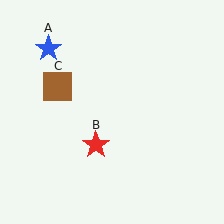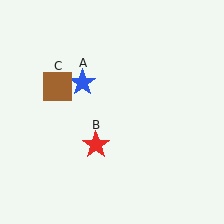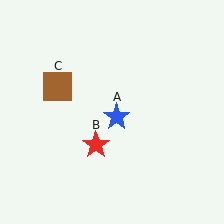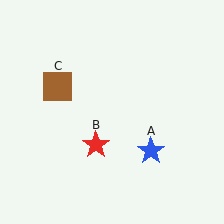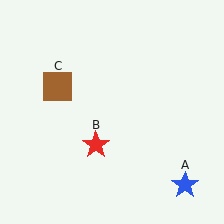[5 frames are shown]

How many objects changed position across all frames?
1 object changed position: blue star (object A).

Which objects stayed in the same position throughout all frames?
Red star (object B) and brown square (object C) remained stationary.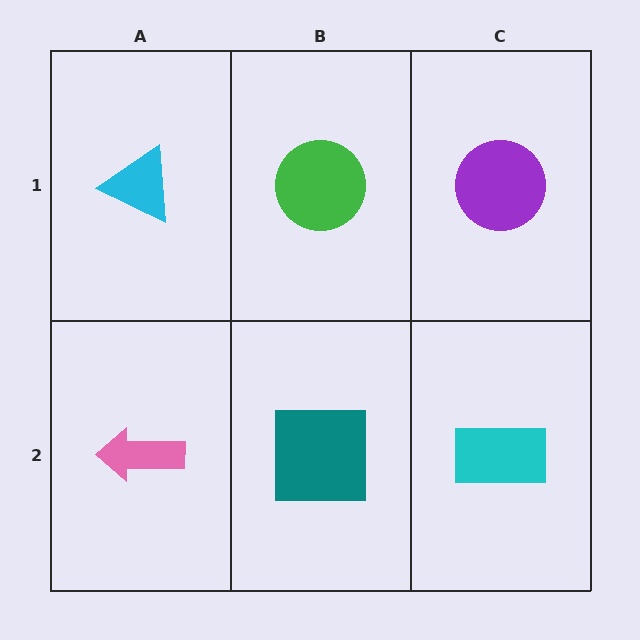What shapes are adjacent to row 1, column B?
A teal square (row 2, column B), a cyan triangle (row 1, column A), a purple circle (row 1, column C).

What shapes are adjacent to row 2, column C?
A purple circle (row 1, column C), a teal square (row 2, column B).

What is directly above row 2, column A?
A cyan triangle.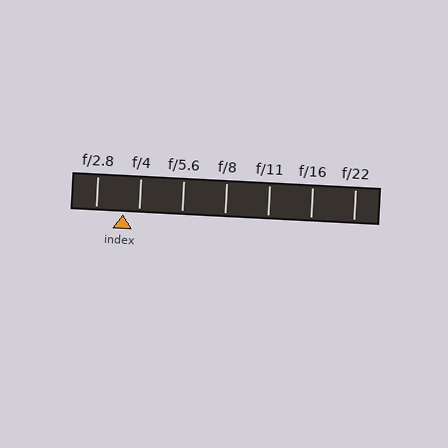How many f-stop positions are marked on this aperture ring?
There are 7 f-stop positions marked.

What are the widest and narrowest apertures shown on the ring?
The widest aperture shown is f/2.8 and the narrowest is f/22.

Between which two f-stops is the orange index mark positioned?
The index mark is between f/2.8 and f/4.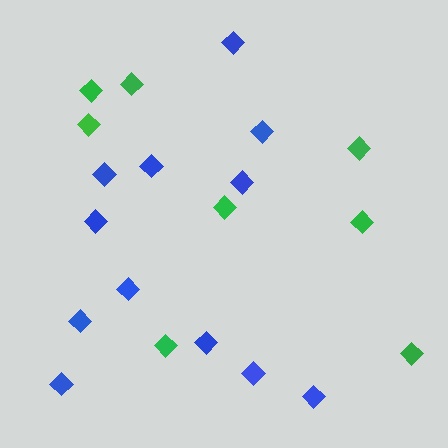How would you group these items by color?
There are 2 groups: one group of blue diamonds (12) and one group of green diamonds (8).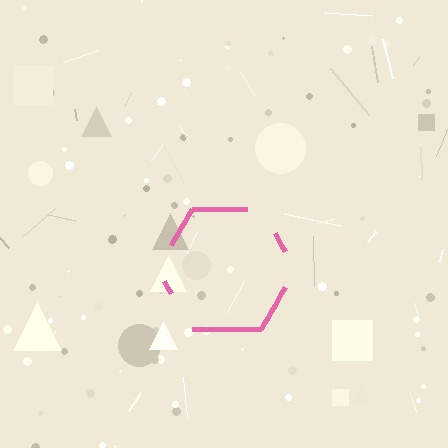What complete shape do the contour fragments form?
The contour fragments form a hexagon.